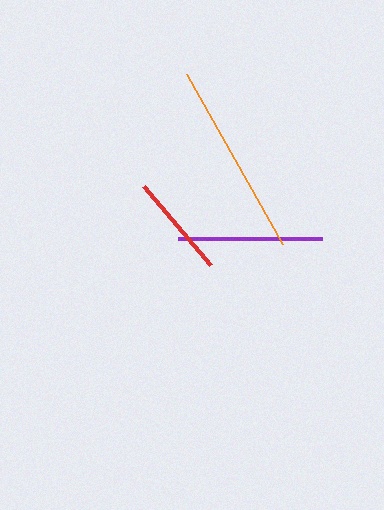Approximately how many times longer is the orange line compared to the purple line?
The orange line is approximately 1.4 times the length of the purple line.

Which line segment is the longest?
The orange line is the longest at approximately 195 pixels.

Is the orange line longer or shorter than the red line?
The orange line is longer than the red line.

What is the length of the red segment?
The red segment is approximately 103 pixels long.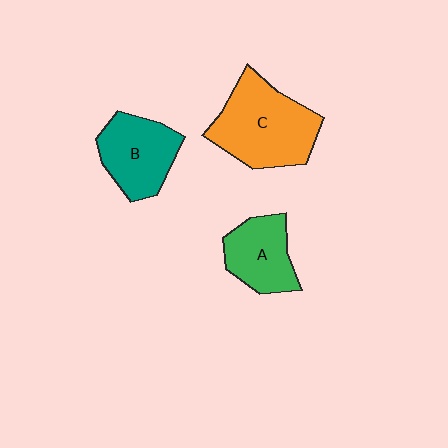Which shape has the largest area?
Shape C (orange).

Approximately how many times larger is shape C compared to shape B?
Approximately 1.4 times.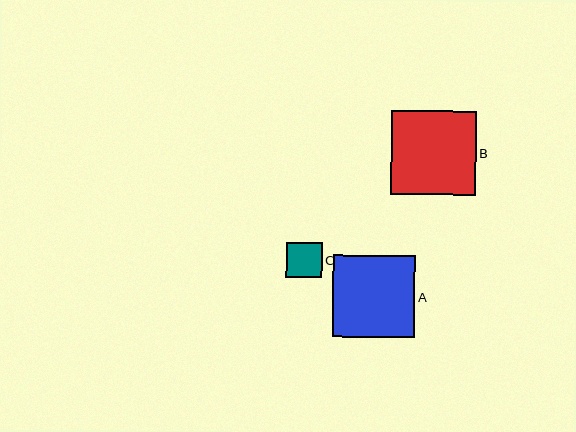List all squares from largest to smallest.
From largest to smallest: B, A, C.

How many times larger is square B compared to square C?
Square B is approximately 2.4 times the size of square C.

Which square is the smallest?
Square C is the smallest with a size of approximately 36 pixels.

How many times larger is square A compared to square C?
Square A is approximately 2.3 times the size of square C.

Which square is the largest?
Square B is the largest with a size of approximately 85 pixels.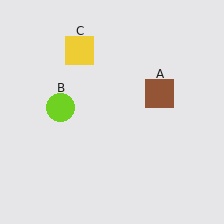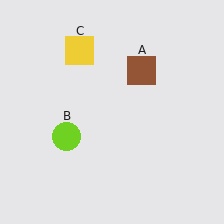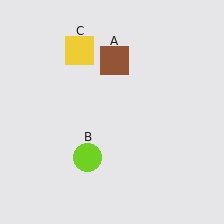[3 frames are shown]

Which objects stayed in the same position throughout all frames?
Yellow square (object C) remained stationary.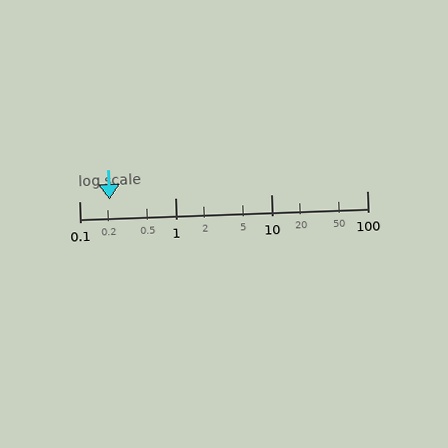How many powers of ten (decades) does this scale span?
The scale spans 3 decades, from 0.1 to 100.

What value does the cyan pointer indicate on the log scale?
The pointer indicates approximately 0.21.